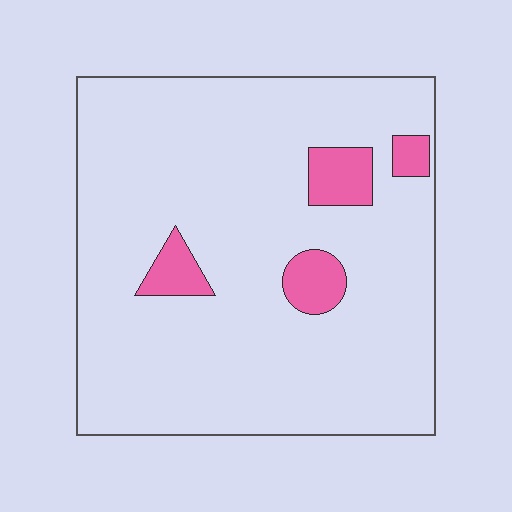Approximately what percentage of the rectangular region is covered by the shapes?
Approximately 10%.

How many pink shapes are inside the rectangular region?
4.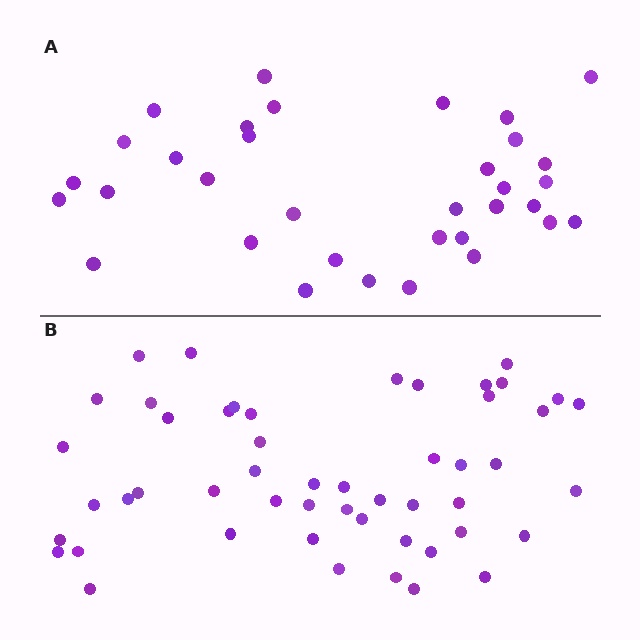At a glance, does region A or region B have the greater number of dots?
Region B (the bottom region) has more dots.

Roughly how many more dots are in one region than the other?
Region B has approximately 15 more dots than region A.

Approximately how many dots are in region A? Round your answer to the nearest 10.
About 30 dots. (The exact count is 34, which rounds to 30.)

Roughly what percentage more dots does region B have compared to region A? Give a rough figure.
About 50% more.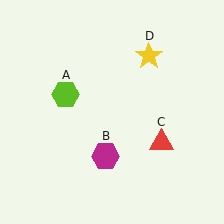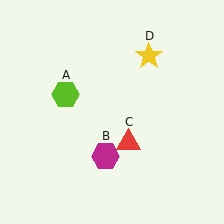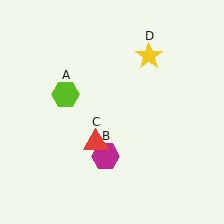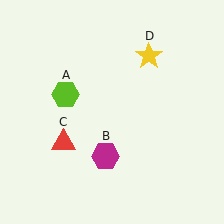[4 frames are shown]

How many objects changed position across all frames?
1 object changed position: red triangle (object C).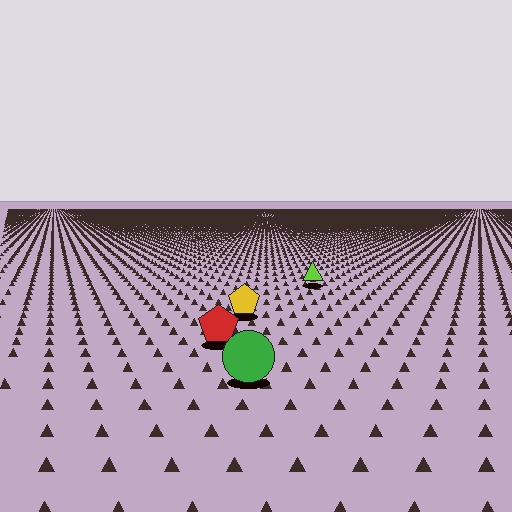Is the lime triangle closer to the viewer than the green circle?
No. The green circle is closer — you can tell from the texture gradient: the ground texture is coarser near it.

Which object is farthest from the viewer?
The lime triangle is farthest from the viewer. It appears smaller and the ground texture around it is denser.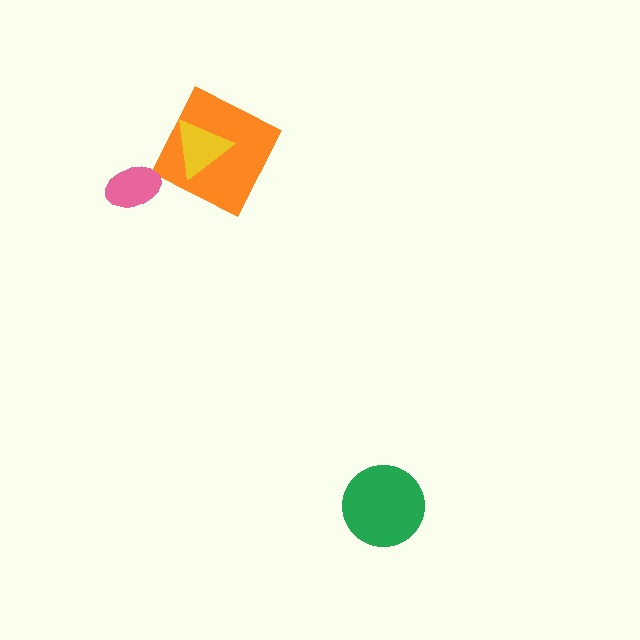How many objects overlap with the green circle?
0 objects overlap with the green circle.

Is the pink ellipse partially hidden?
No, no other shape covers it.